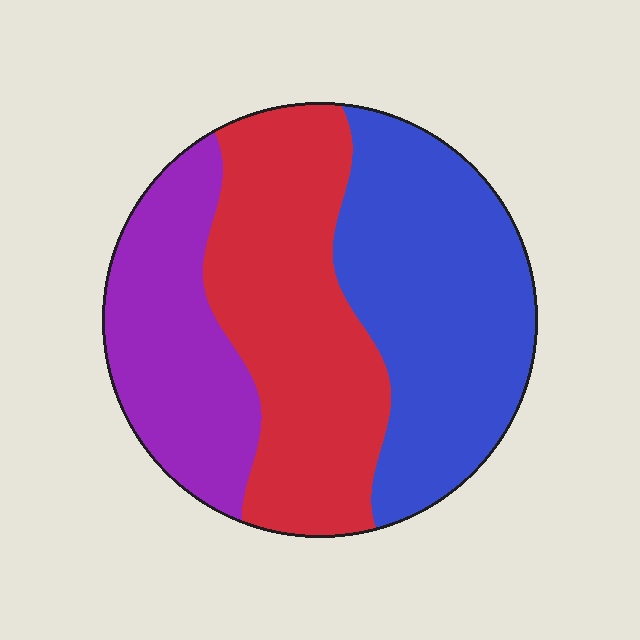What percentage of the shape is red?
Red covers 37% of the shape.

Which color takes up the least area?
Purple, at roughly 25%.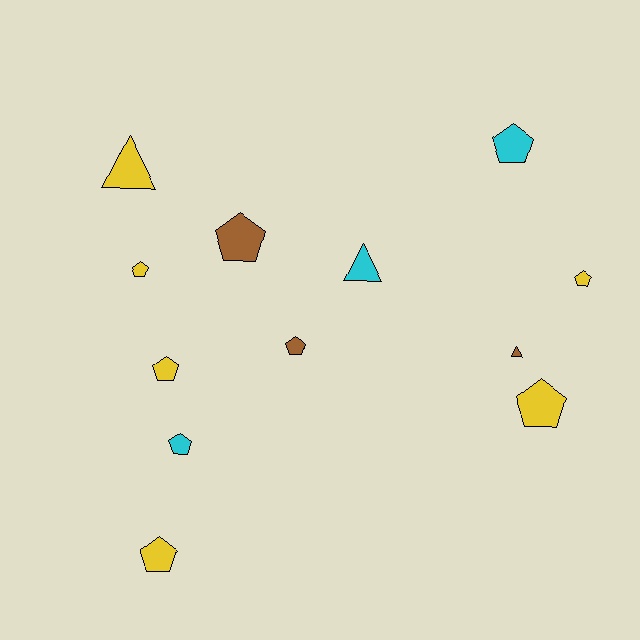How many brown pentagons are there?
There are 2 brown pentagons.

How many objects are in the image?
There are 12 objects.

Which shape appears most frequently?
Pentagon, with 9 objects.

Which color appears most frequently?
Yellow, with 6 objects.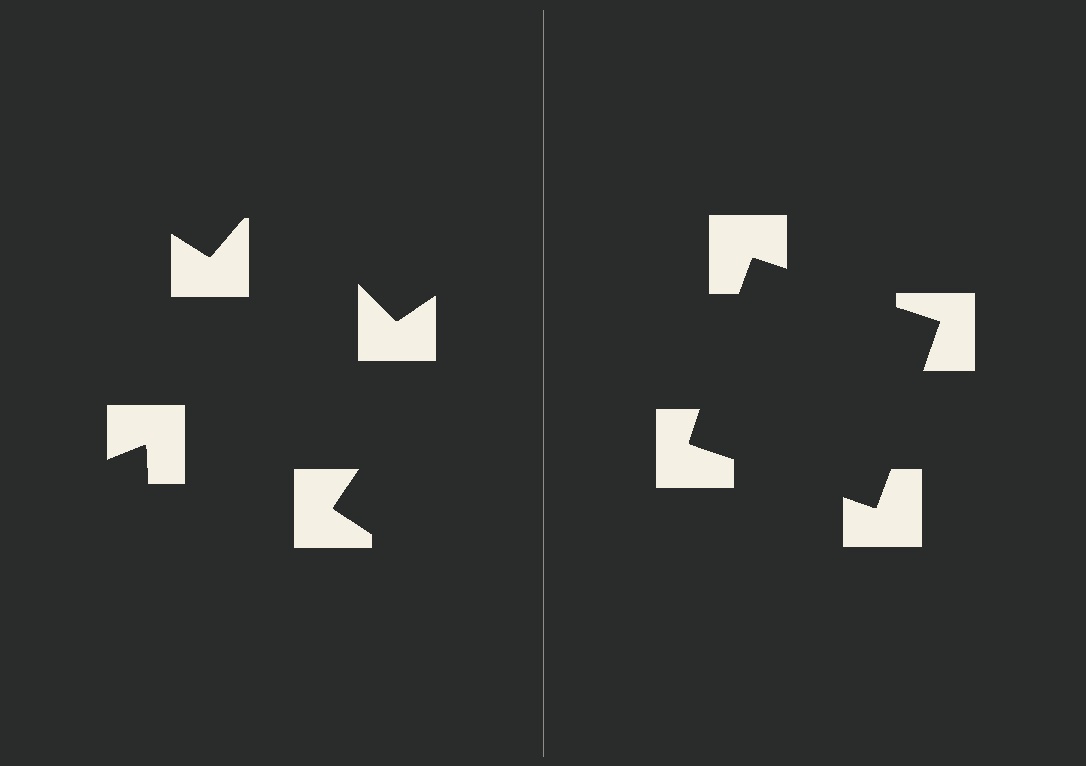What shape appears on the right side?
An illusory square.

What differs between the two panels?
The notched squares are positioned identically on both sides; only the wedge orientations differ. On the right they align to a square; on the left they are misaligned.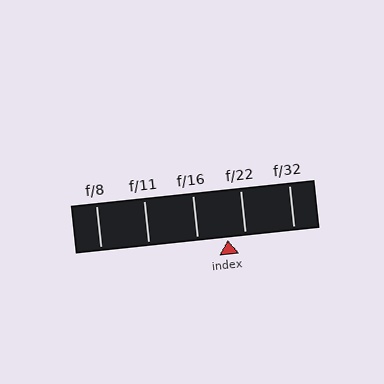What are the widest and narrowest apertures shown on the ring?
The widest aperture shown is f/8 and the narrowest is f/32.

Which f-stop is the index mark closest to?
The index mark is closest to f/22.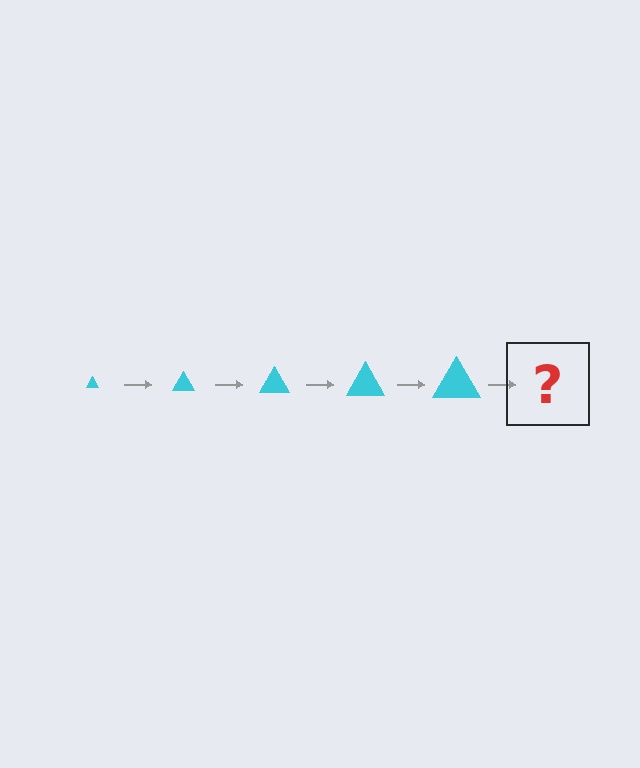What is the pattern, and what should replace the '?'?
The pattern is that the triangle gets progressively larger each step. The '?' should be a cyan triangle, larger than the previous one.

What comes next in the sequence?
The next element should be a cyan triangle, larger than the previous one.